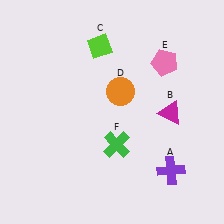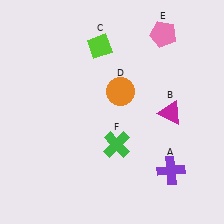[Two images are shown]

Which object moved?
The pink pentagon (E) moved up.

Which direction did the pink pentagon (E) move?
The pink pentagon (E) moved up.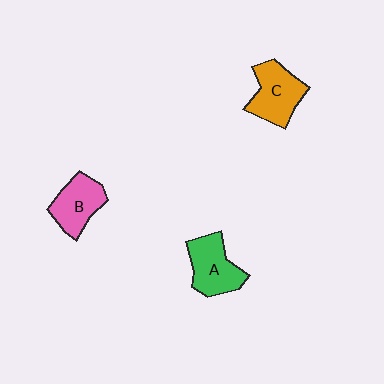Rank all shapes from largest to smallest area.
From largest to smallest: C (orange), A (green), B (pink).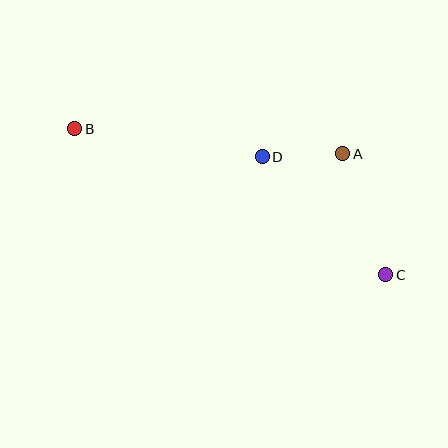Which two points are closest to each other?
Points A and D are closest to each other.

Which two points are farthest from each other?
Points B and C are farthest from each other.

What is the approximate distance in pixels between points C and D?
The distance between C and D is approximately 171 pixels.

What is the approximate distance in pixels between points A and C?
The distance between A and C is approximately 128 pixels.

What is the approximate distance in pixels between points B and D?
The distance between B and D is approximately 190 pixels.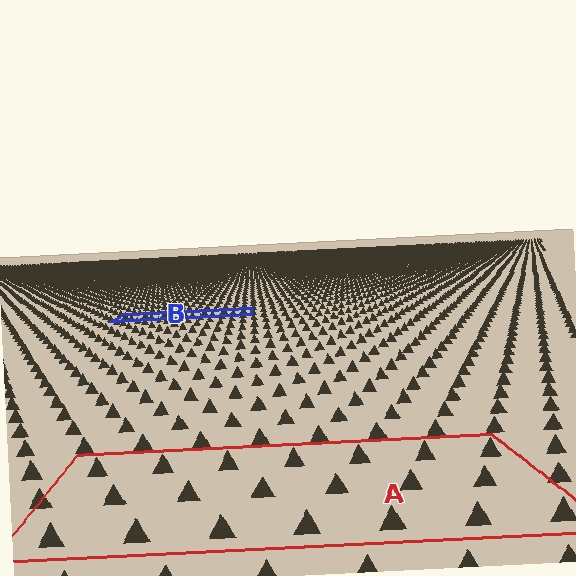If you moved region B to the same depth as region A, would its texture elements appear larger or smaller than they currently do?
They would appear larger. At a closer depth, the same texture elements are projected at a bigger on-screen size.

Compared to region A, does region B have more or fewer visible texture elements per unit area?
Region B has more texture elements per unit area — they are packed more densely because it is farther away.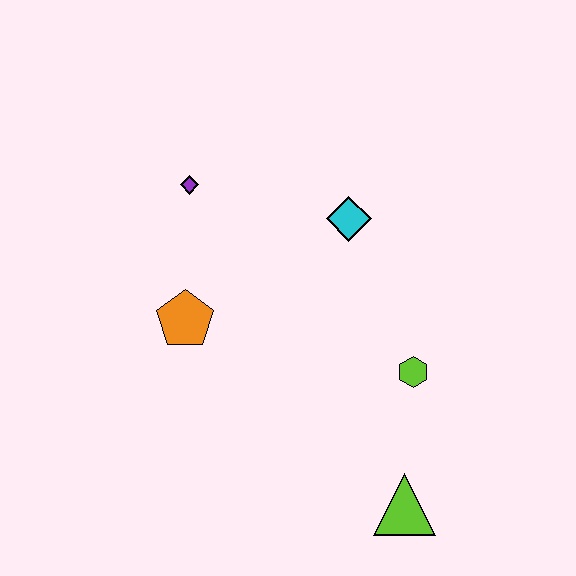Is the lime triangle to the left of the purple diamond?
No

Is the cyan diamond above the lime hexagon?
Yes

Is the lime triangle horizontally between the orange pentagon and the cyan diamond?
No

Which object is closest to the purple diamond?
The orange pentagon is closest to the purple diamond.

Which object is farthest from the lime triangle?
The purple diamond is farthest from the lime triangle.